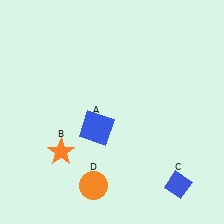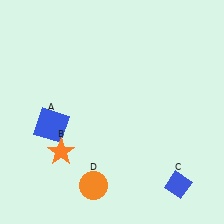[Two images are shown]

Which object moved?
The blue square (A) moved left.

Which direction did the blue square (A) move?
The blue square (A) moved left.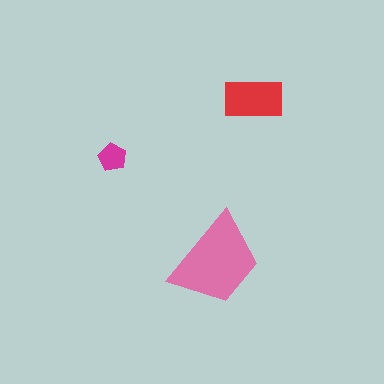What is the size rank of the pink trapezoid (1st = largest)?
1st.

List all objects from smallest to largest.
The magenta pentagon, the red rectangle, the pink trapezoid.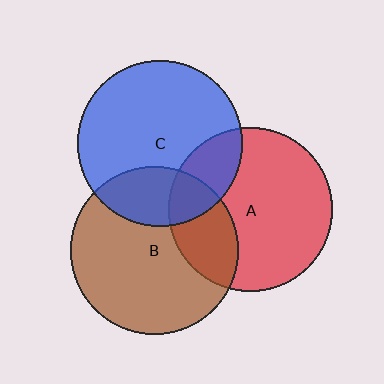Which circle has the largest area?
Circle B (brown).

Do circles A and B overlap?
Yes.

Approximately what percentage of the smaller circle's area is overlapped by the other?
Approximately 25%.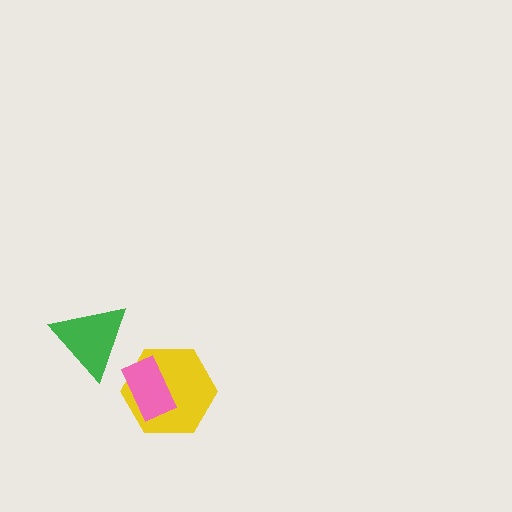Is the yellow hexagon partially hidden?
Yes, it is partially covered by another shape.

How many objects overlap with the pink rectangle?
1 object overlaps with the pink rectangle.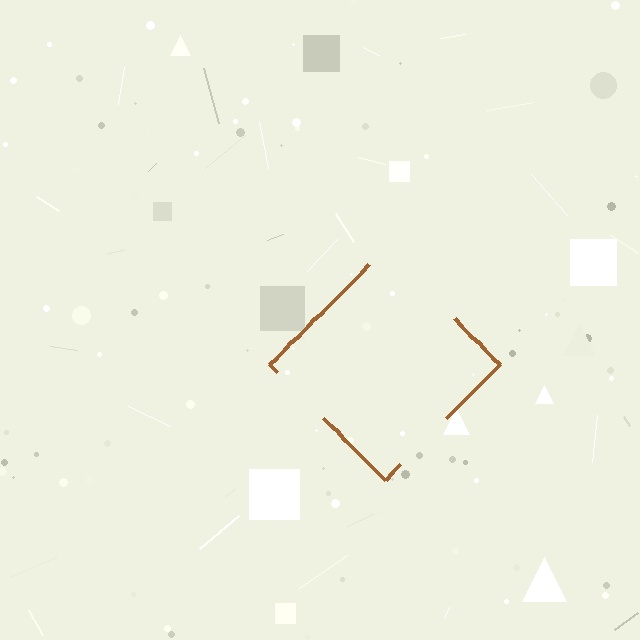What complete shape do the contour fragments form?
The contour fragments form a diamond.